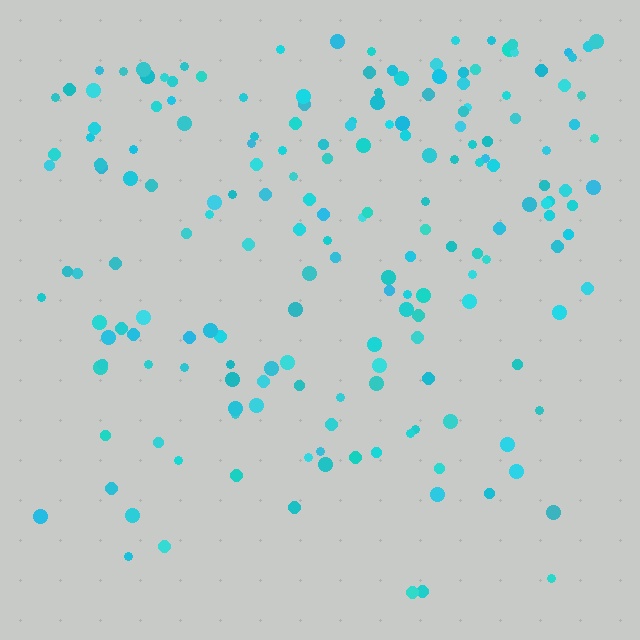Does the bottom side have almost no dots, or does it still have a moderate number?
Still a moderate number, just noticeably fewer than the top.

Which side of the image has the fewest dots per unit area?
The bottom.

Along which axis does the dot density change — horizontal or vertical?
Vertical.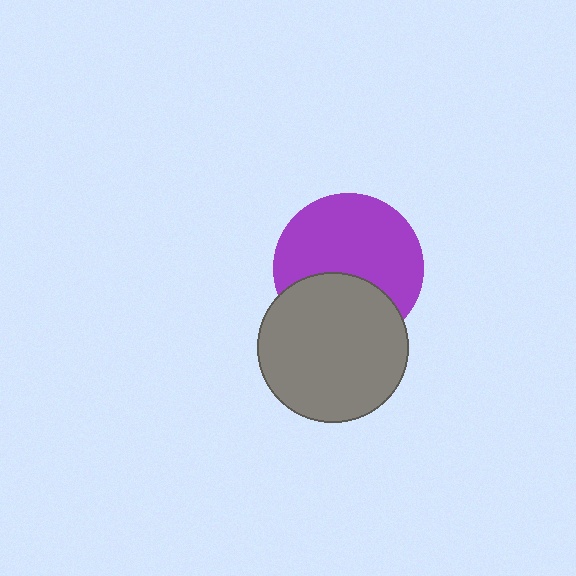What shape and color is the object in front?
The object in front is a gray circle.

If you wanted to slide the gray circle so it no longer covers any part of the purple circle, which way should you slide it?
Slide it down — that is the most direct way to separate the two shapes.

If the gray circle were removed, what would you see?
You would see the complete purple circle.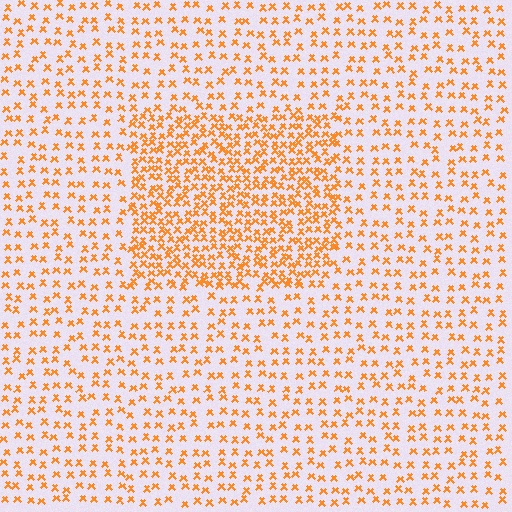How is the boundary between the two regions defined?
The boundary is defined by a change in element density (approximately 2.1x ratio). All elements are the same color, size, and shape.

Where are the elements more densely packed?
The elements are more densely packed inside the rectangle boundary.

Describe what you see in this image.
The image contains small orange elements arranged at two different densities. A rectangle-shaped region is visible where the elements are more densely packed than the surrounding area.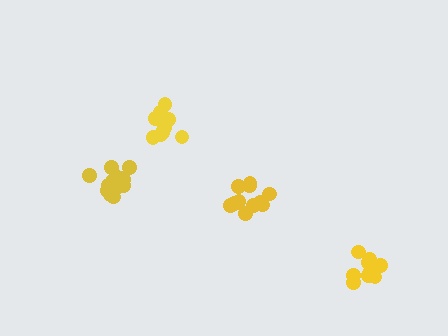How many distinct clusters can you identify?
There are 4 distinct clusters.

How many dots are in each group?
Group 1: 11 dots, Group 2: 10 dots, Group 3: 14 dots, Group 4: 9 dots (44 total).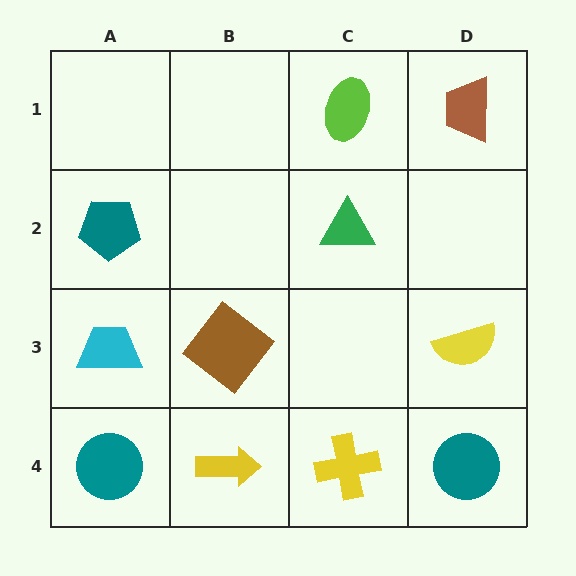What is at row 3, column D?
A yellow semicircle.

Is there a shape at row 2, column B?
No, that cell is empty.